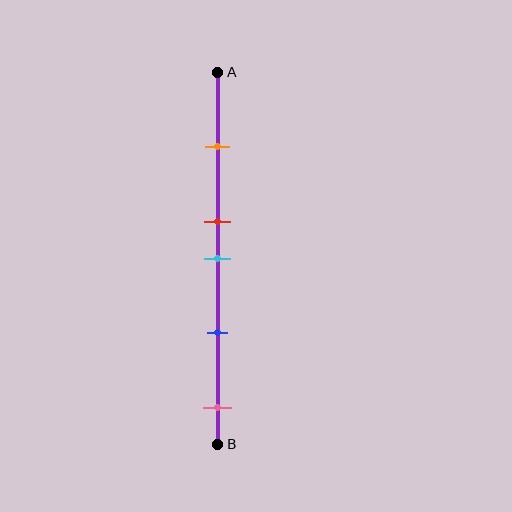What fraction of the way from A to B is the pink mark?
The pink mark is approximately 90% (0.9) of the way from A to B.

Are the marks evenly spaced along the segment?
No, the marks are not evenly spaced.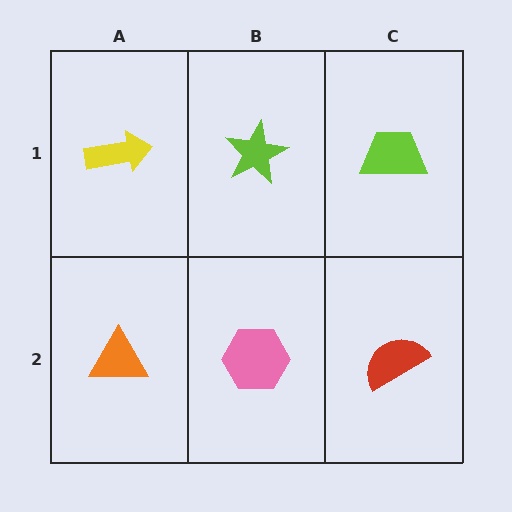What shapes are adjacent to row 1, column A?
An orange triangle (row 2, column A), a lime star (row 1, column B).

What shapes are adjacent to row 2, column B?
A lime star (row 1, column B), an orange triangle (row 2, column A), a red semicircle (row 2, column C).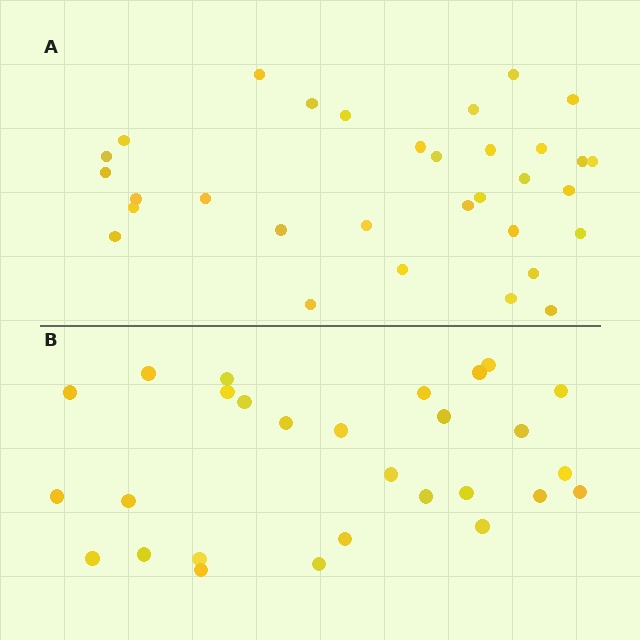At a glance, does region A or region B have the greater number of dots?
Region A (the top region) has more dots.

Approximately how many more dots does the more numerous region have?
Region A has about 4 more dots than region B.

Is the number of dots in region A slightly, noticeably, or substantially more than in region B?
Region A has only slightly more — the two regions are fairly close. The ratio is roughly 1.1 to 1.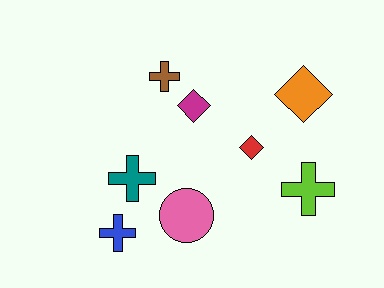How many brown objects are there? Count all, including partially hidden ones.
There is 1 brown object.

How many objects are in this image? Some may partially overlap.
There are 8 objects.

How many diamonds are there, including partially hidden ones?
There are 3 diamonds.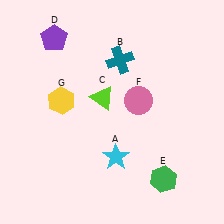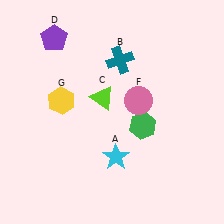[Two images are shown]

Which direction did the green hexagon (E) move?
The green hexagon (E) moved up.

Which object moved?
The green hexagon (E) moved up.